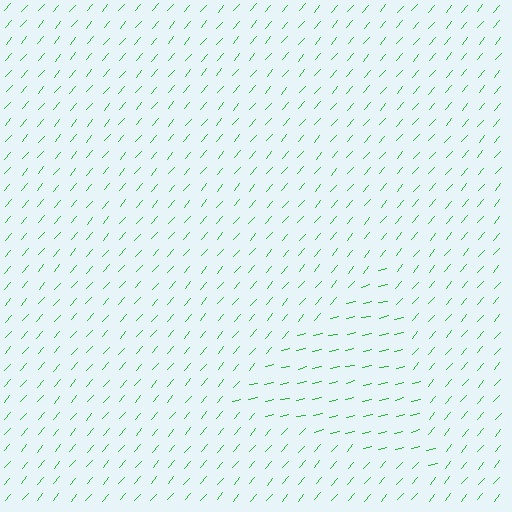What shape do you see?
I see a triangle.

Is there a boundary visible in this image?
Yes, there is a texture boundary formed by a change in line orientation.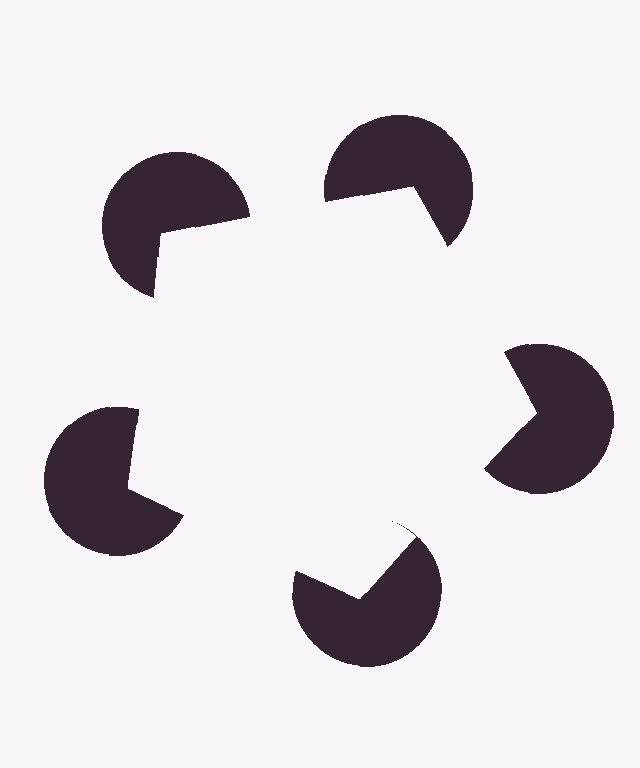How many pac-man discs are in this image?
There are 5 — one at each vertex of the illusory pentagon.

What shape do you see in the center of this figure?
An illusory pentagon — its edges are inferred from the aligned wedge cuts in the pac-man discs, not physically drawn.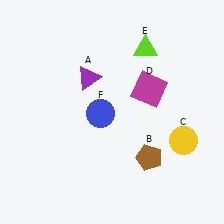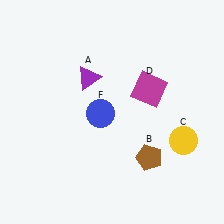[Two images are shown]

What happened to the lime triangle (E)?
The lime triangle (E) was removed in Image 2. It was in the top-right area of Image 1.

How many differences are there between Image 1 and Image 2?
There is 1 difference between the two images.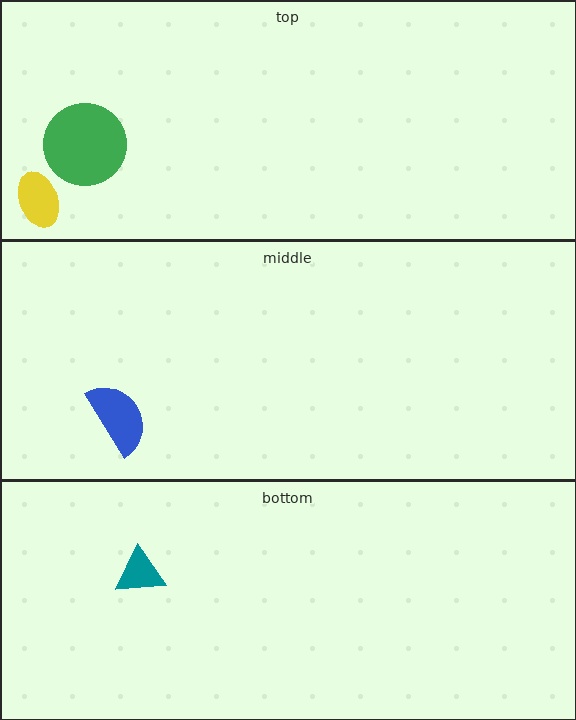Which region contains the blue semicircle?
The middle region.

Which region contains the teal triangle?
The bottom region.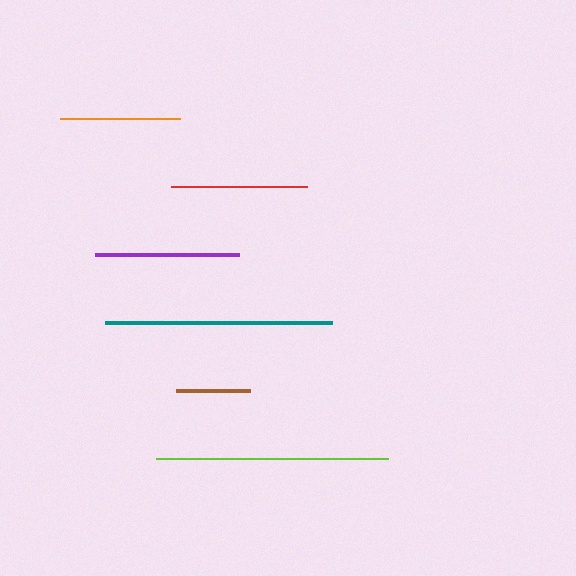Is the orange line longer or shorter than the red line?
The red line is longer than the orange line.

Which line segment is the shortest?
The brown line is the shortest at approximately 74 pixels.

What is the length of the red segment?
The red segment is approximately 136 pixels long.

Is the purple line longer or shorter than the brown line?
The purple line is longer than the brown line.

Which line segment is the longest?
The lime line is the longest at approximately 232 pixels.